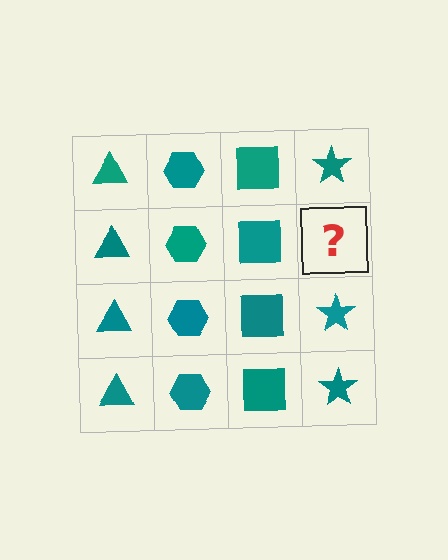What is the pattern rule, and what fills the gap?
The rule is that each column has a consistent shape. The gap should be filled with a teal star.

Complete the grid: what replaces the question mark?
The question mark should be replaced with a teal star.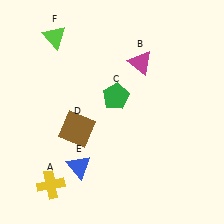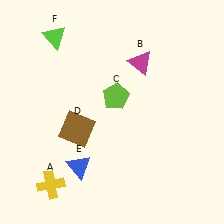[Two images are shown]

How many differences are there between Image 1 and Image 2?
There is 1 difference between the two images.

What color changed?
The pentagon (C) changed from green in Image 1 to lime in Image 2.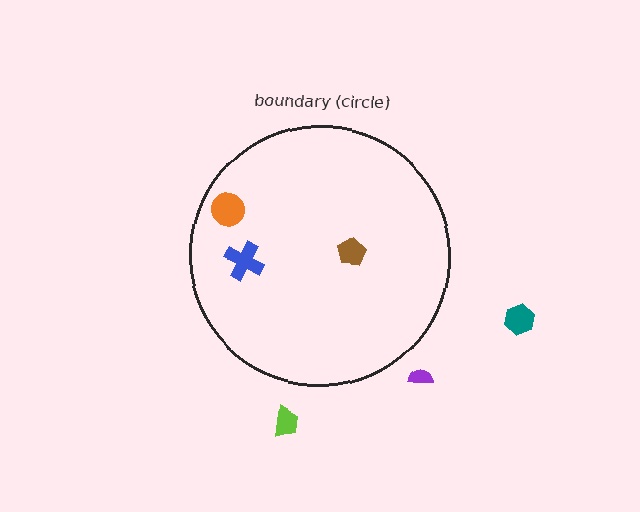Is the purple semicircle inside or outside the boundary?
Outside.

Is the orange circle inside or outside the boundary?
Inside.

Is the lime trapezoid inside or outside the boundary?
Outside.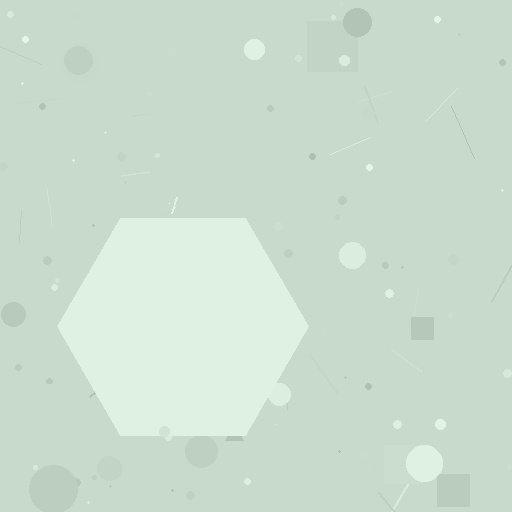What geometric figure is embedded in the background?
A hexagon is embedded in the background.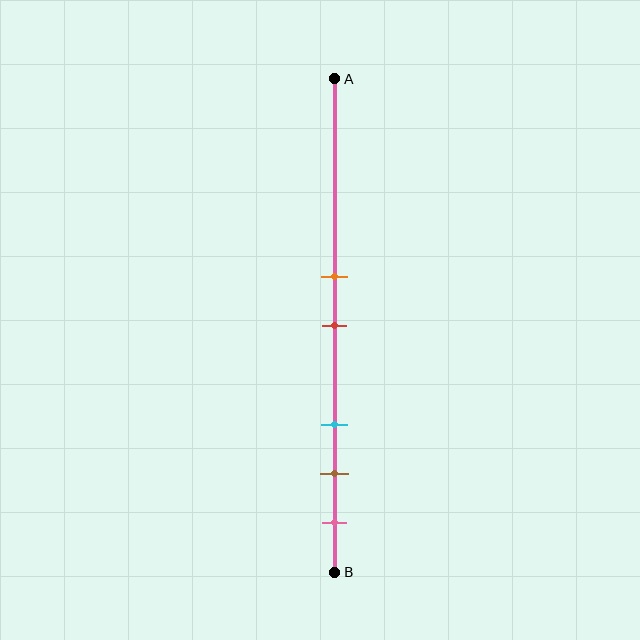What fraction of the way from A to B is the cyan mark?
The cyan mark is approximately 70% (0.7) of the way from A to B.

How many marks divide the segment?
There are 5 marks dividing the segment.